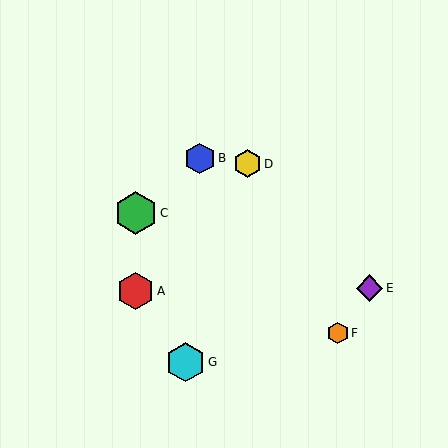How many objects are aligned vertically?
2 objects (A, C) are aligned vertically.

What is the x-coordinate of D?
Object D is at x≈247.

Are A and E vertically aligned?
No, A is at x≈136 and E is at x≈369.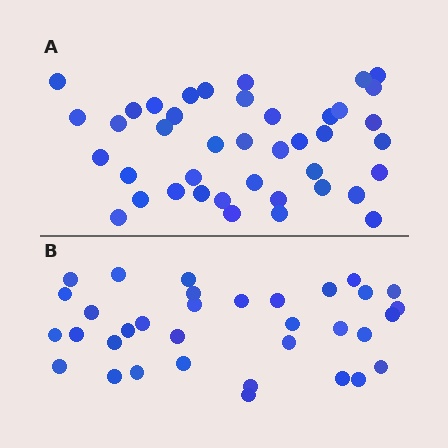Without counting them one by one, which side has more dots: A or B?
Region A (the top region) has more dots.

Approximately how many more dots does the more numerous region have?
Region A has roughly 8 or so more dots than region B.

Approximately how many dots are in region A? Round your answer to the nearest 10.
About 40 dots. (The exact count is 41, which rounds to 40.)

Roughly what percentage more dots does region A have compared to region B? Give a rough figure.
About 20% more.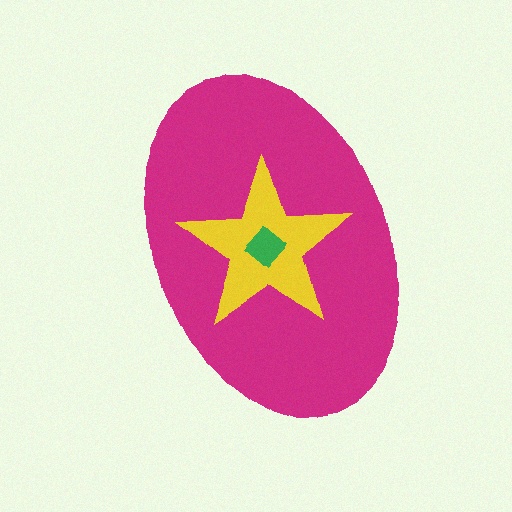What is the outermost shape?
The magenta ellipse.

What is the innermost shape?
The green diamond.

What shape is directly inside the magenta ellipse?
The yellow star.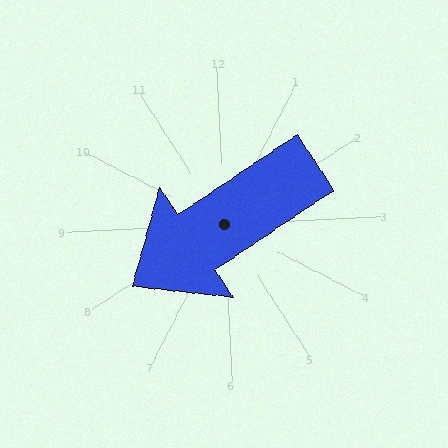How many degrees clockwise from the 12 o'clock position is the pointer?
Approximately 239 degrees.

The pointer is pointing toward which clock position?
Roughly 8 o'clock.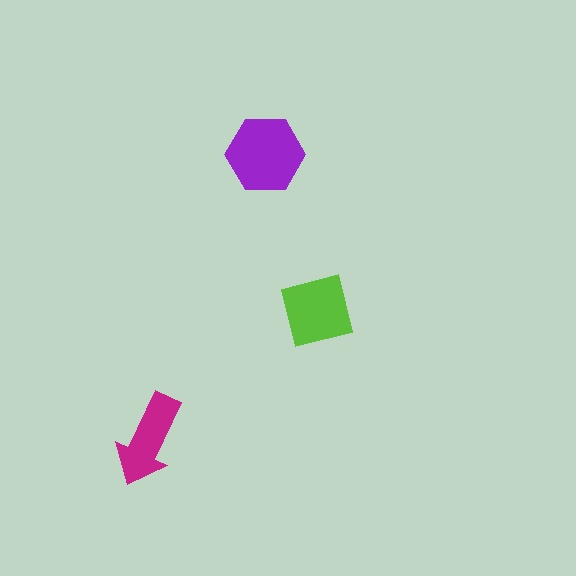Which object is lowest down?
The magenta arrow is bottommost.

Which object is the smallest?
The magenta arrow.